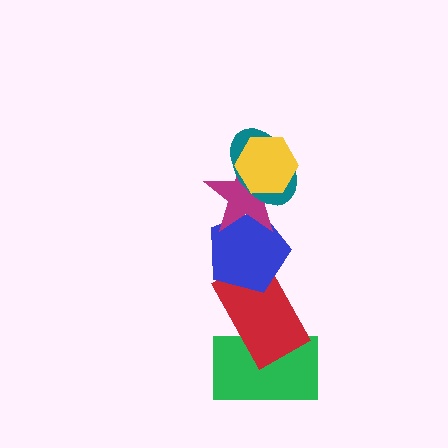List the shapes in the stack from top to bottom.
From top to bottom: the yellow hexagon, the teal ellipse, the magenta star, the blue pentagon, the red rectangle, the green rectangle.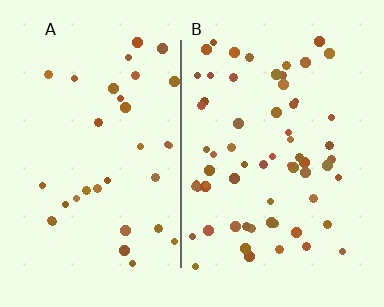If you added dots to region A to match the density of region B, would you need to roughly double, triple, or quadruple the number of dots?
Approximately double.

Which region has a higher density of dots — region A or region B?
B (the right).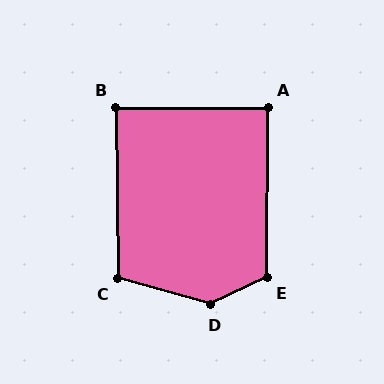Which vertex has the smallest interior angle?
B, at approximately 89 degrees.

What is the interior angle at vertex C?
Approximately 106 degrees (obtuse).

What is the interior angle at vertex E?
Approximately 116 degrees (obtuse).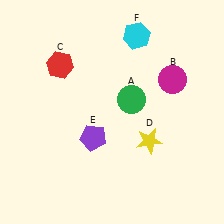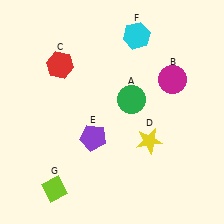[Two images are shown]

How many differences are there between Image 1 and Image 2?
There is 1 difference between the two images.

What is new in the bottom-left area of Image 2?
A lime diamond (G) was added in the bottom-left area of Image 2.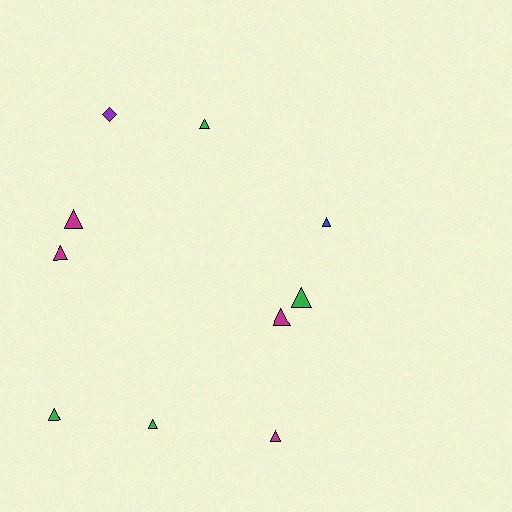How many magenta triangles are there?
There are 4 magenta triangles.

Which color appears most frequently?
Green, with 4 objects.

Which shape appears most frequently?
Triangle, with 9 objects.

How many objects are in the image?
There are 10 objects.